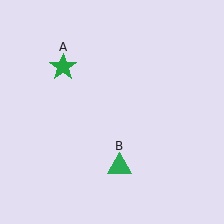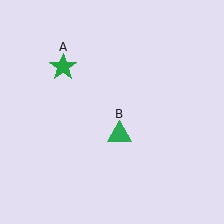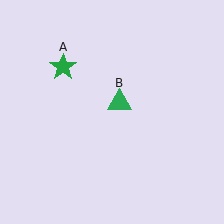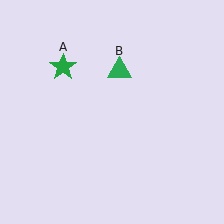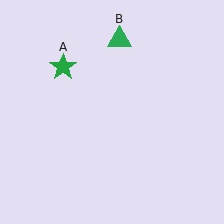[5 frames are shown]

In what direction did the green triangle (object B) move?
The green triangle (object B) moved up.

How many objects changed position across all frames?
1 object changed position: green triangle (object B).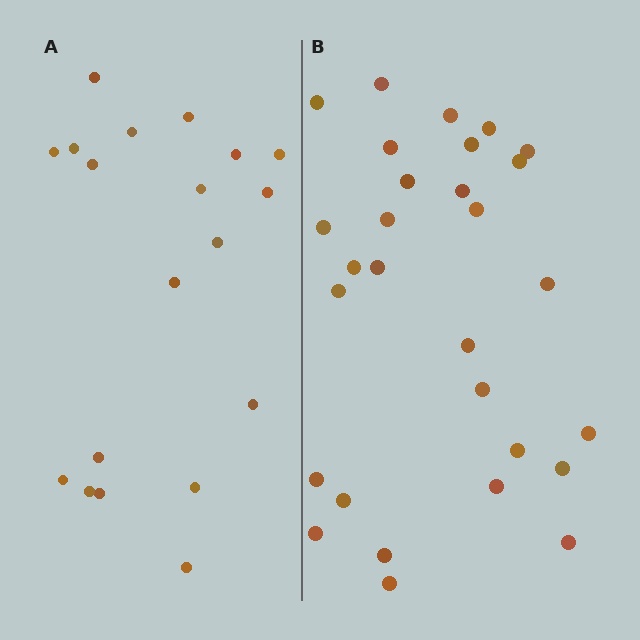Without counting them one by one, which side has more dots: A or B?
Region B (the right region) has more dots.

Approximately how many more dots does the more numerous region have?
Region B has roughly 10 or so more dots than region A.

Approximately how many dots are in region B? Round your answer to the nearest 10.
About 30 dots. (The exact count is 29, which rounds to 30.)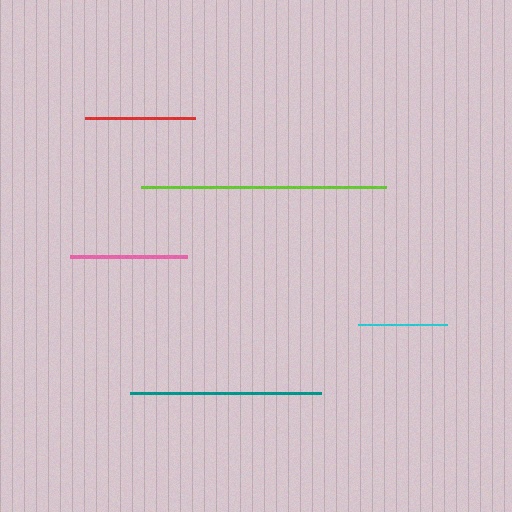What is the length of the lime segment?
The lime segment is approximately 245 pixels long.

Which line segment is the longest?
The lime line is the longest at approximately 245 pixels.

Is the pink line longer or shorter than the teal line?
The teal line is longer than the pink line.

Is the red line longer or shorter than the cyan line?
The red line is longer than the cyan line.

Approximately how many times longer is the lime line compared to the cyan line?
The lime line is approximately 2.8 times the length of the cyan line.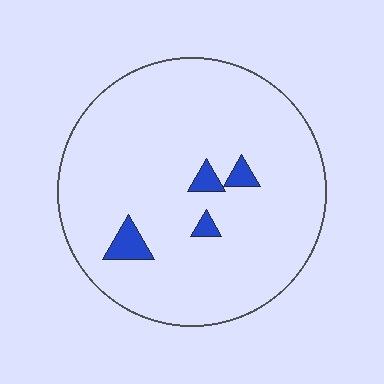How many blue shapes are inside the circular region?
4.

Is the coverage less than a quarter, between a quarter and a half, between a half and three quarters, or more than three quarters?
Less than a quarter.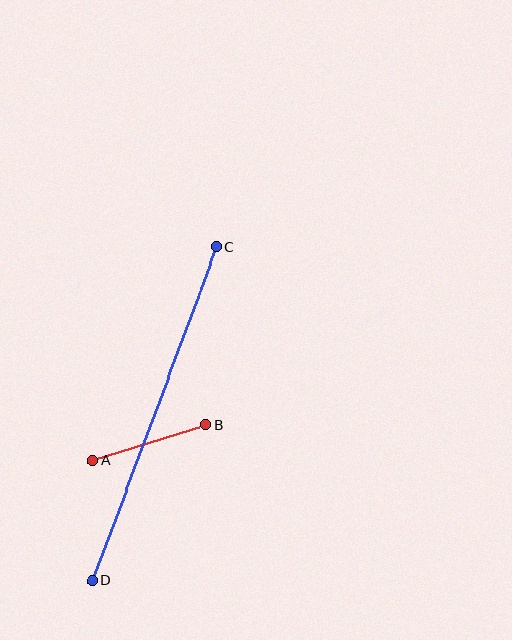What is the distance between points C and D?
The distance is approximately 356 pixels.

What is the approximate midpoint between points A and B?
The midpoint is at approximately (149, 443) pixels.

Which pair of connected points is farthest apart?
Points C and D are farthest apart.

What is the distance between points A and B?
The distance is approximately 118 pixels.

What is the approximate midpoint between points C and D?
The midpoint is at approximately (155, 414) pixels.